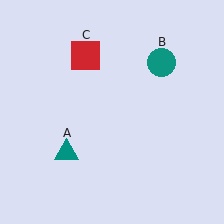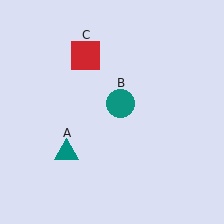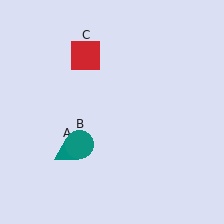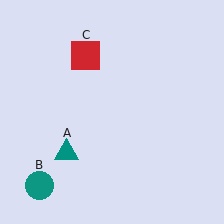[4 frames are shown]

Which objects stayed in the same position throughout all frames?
Teal triangle (object A) and red square (object C) remained stationary.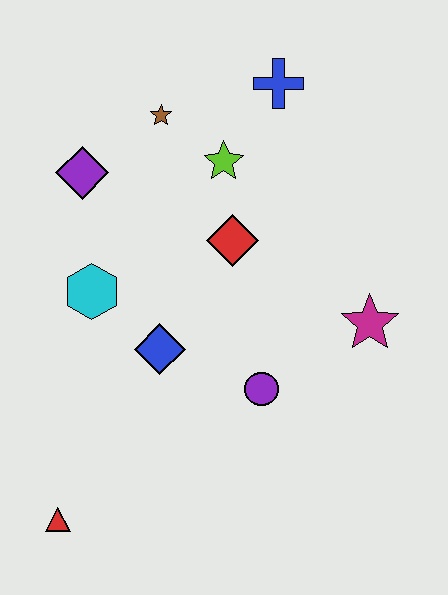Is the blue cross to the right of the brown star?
Yes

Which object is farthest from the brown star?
The red triangle is farthest from the brown star.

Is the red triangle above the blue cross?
No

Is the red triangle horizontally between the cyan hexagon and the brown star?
No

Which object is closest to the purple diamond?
The brown star is closest to the purple diamond.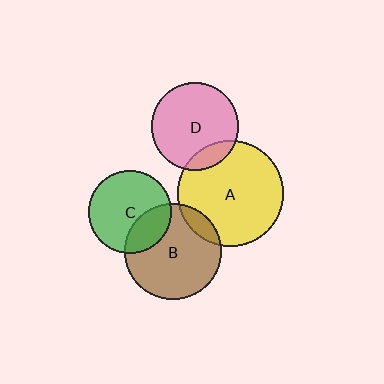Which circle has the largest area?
Circle A (yellow).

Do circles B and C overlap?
Yes.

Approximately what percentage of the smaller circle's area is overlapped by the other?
Approximately 25%.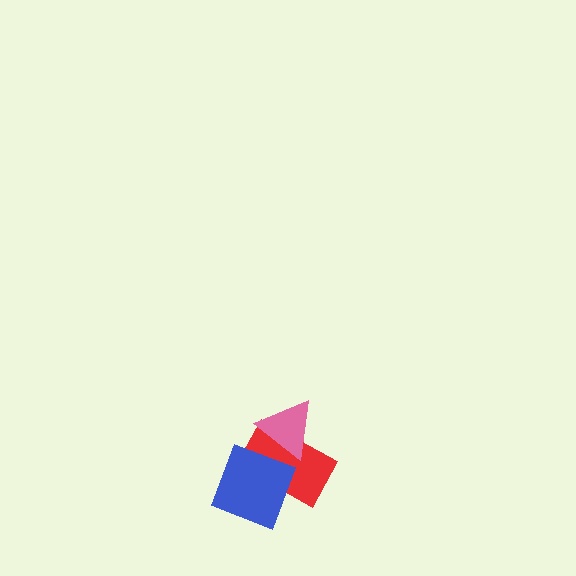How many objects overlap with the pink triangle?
1 object overlaps with the pink triangle.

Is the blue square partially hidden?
No, no other shape covers it.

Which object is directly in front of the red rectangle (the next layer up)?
The pink triangle is directly in front of the red rectangle.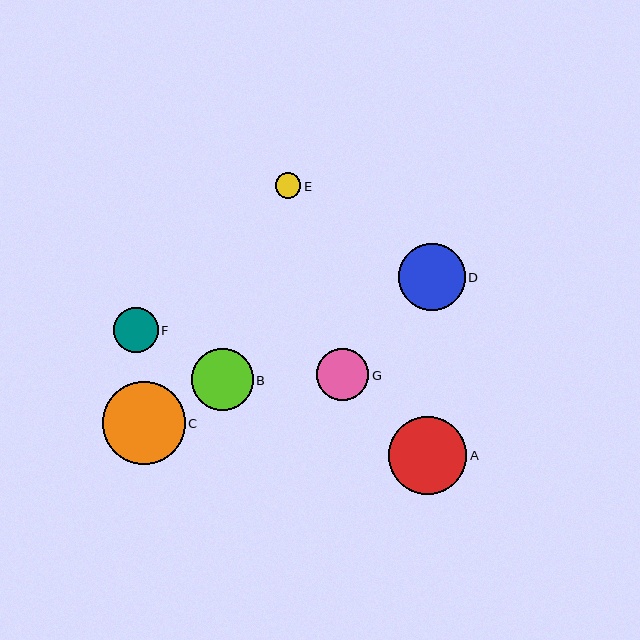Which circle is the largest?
Circle C is the largest with a size of approximately 83 pixels.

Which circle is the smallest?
Circle E is the smallest with a size of approximately 26 pixels.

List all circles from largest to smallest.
From largest to smallest: C, A, D, B, G, F, E.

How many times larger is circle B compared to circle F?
Circle B is approximately 1.4 times the size of circle F.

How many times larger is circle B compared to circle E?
Circle B is approximately 2.4 times the size of circle E.